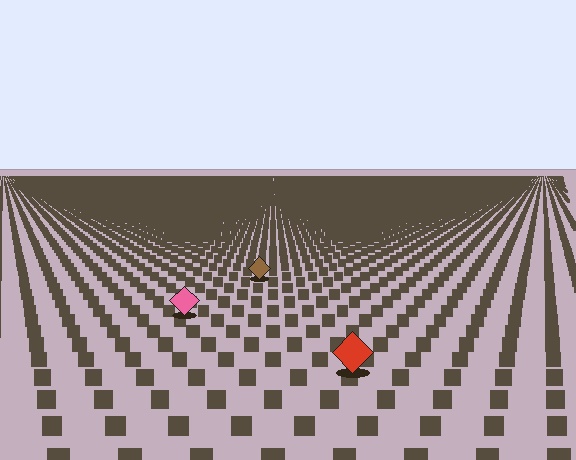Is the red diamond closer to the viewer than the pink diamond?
Yes. The red diamond is closer — you can tell from the texture gradient: the ground texture is coarser near it.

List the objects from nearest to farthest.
From nearest to farthest: the red diamond, the pink diamond, the brown diamond.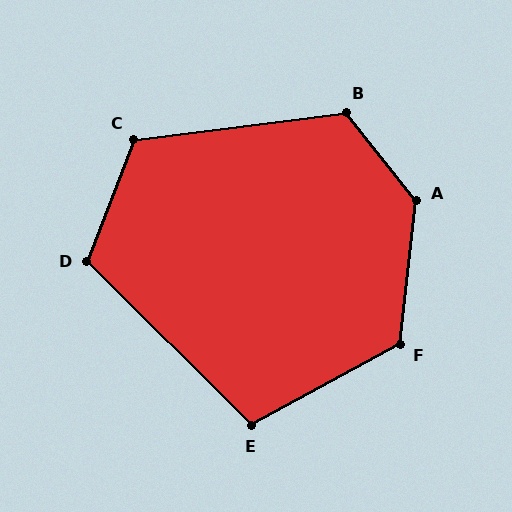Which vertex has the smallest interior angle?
E, at approximately 107 degrees.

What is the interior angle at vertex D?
Approximately 114 degrees (obtuse).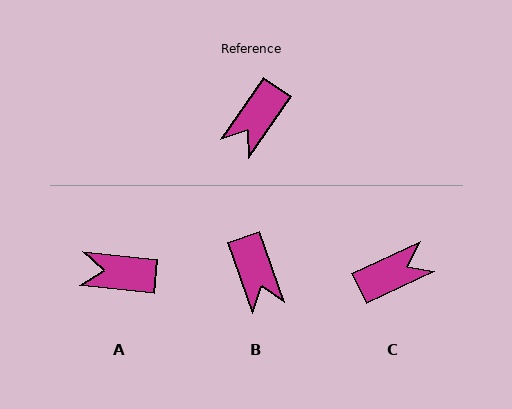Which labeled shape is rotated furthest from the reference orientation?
C, about 149 degrees away.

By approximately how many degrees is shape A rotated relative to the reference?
Approximately 62 degrees clockwise.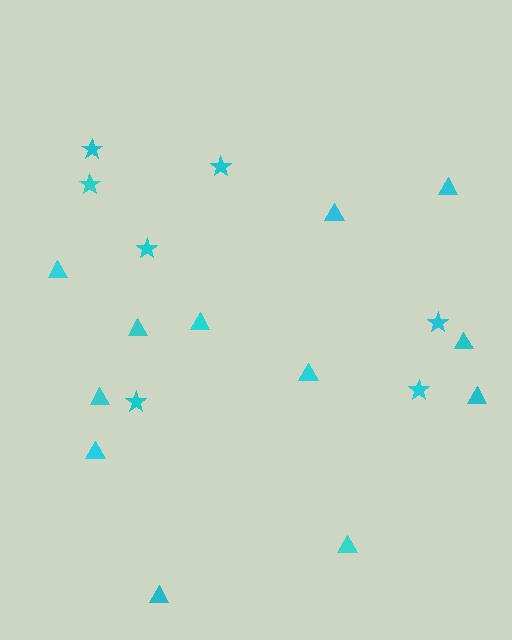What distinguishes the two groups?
There are 2 groups: one group of stars (7) and one group of triangles (12).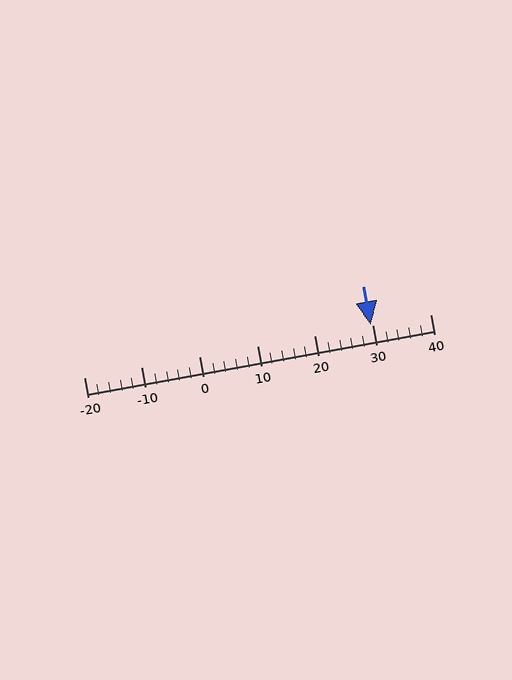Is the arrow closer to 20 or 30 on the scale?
The arrow is closer to 30.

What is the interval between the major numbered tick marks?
The major tick marks are spaced 10 units apart.